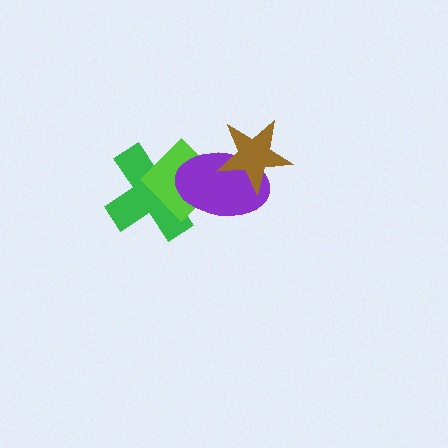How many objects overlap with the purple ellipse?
3 objects overlap with the purple ellipse.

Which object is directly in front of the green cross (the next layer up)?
The lime diamond is directly in front of the green cross.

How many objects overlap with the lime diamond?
2 objects overlap with the lime diamond.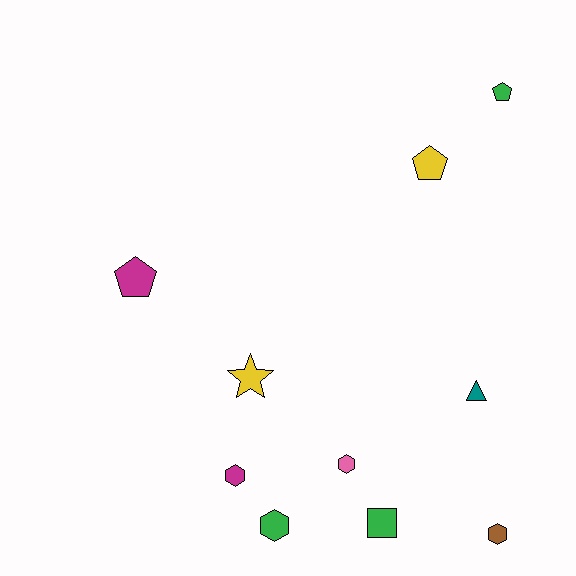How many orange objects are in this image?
There are no orange objects.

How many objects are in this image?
There are 10 objects.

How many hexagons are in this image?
There are 4 hexagons.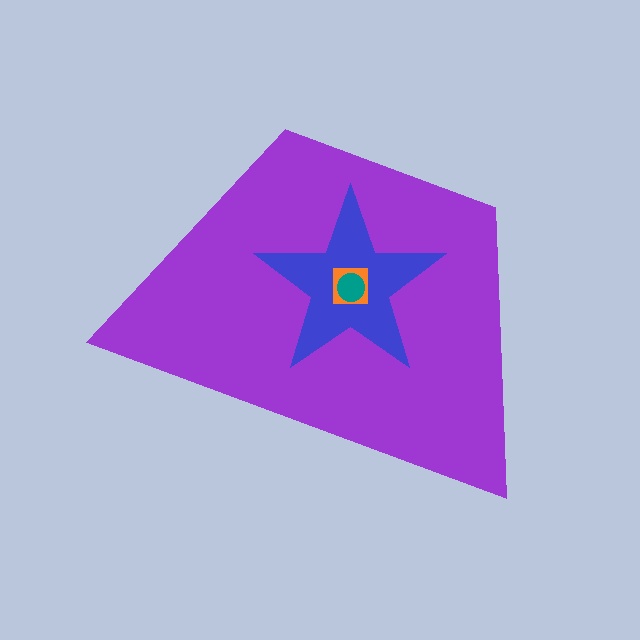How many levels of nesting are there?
4.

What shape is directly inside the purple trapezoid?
The blue star.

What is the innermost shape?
The teal circle.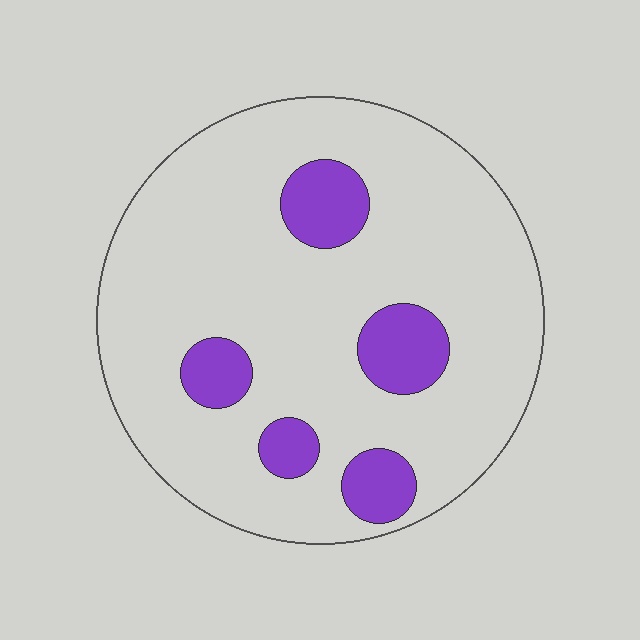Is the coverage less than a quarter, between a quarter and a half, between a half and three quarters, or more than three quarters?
Less than a quarter.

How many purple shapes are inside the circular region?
5.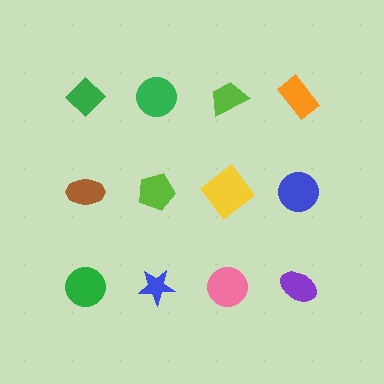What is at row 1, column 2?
A green circle.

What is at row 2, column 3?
A yellow diamond.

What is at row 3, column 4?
A purple ellipse.